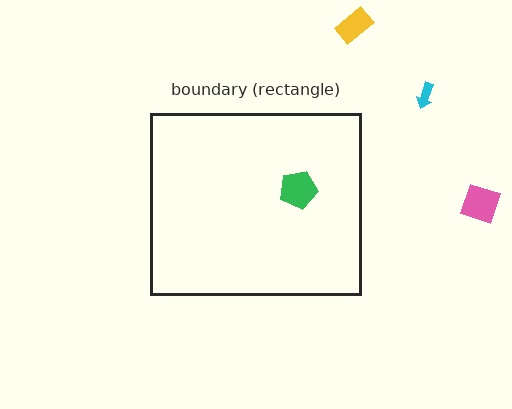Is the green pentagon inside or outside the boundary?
Inside.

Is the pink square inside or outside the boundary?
Outside.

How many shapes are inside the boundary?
1 inside, 3 outside.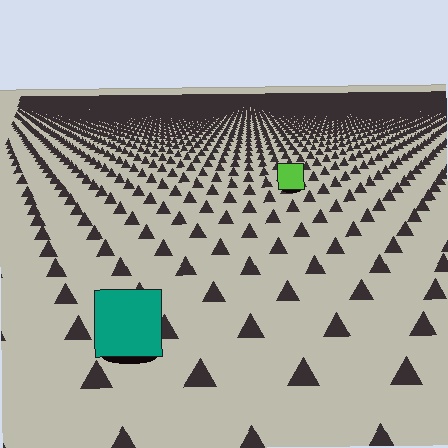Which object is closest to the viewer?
The teal square is closest. The texture marks near it are larger and more spread out.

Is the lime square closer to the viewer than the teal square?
No. The teal square is closer — you can tell from the texture gradient: the ground texture is coarser near it.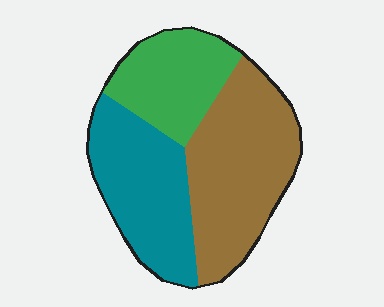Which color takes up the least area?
Green, at roughly 25%.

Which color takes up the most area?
Brown, at roughly 40%.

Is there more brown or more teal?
Brown.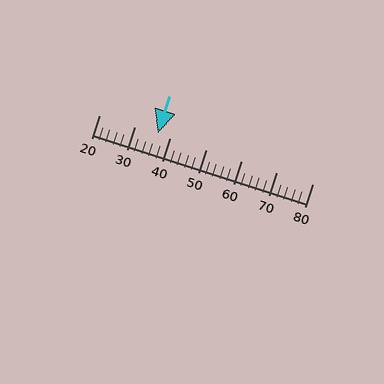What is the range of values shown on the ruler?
The ruler shows values from 20 to 80.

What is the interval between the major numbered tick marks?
The major tick marks are spaced 10 units apart.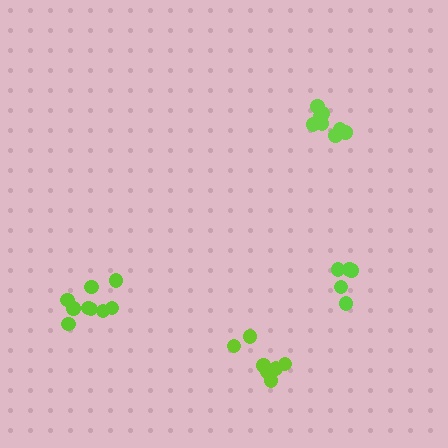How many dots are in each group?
Group 1: 7 dots, Group 2: 5 dots, Group 3: 9 dots, Group 4: 8 dots (29 total).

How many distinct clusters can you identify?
There are 4 distinct clusters.